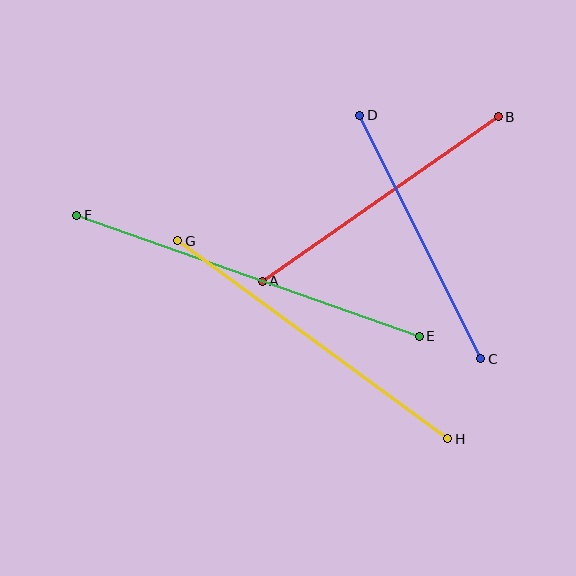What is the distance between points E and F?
The distance is approximately 363 pixels.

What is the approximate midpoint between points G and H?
The midpoint is at approximately (313, 340) pixels.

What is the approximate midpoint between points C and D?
The midpoint is at approximately (420, 237) pixels.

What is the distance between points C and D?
The distance is approximately 272 pixels.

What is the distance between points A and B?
The distance is approximately 287 pixels.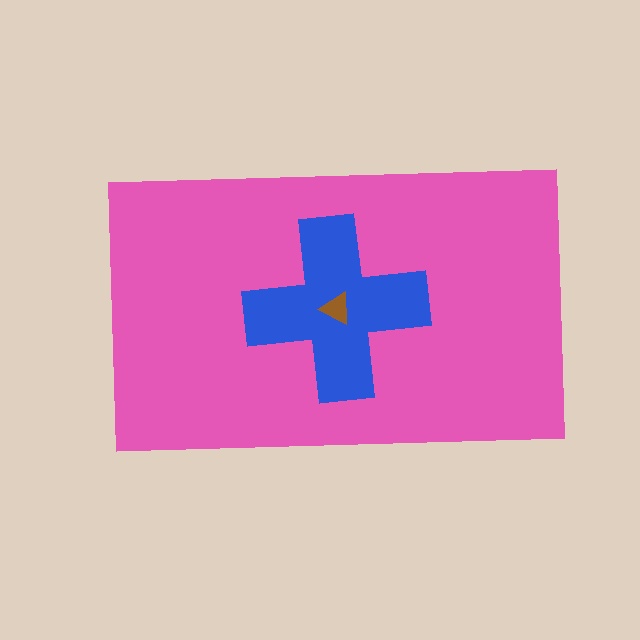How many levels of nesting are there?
3.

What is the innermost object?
The brown triangle.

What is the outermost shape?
The pink rectangle.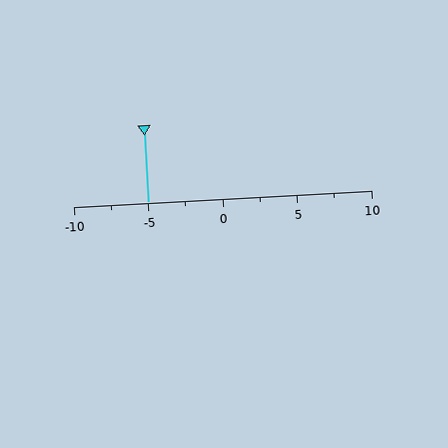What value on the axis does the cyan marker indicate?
The marker indicates approximately -5.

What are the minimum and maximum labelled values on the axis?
The axis runs from -10 to 10.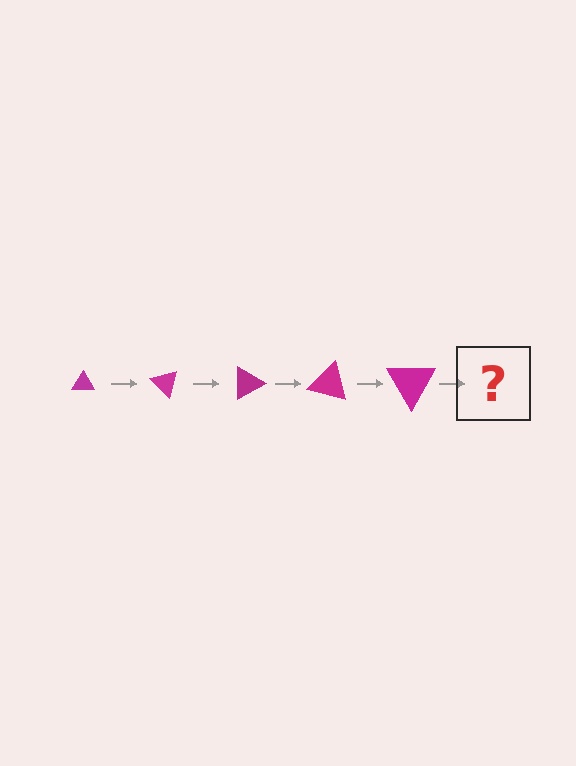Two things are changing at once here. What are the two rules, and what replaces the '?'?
The two rules are that the triangle grows larger each step and it rotates 45 degrees each step. The '?' should be a triangle, larger than the previous one and rotated 225 degrees from the start.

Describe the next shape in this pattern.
It should be a triangle, larger than the previous one and rotated 225 degrees from the start.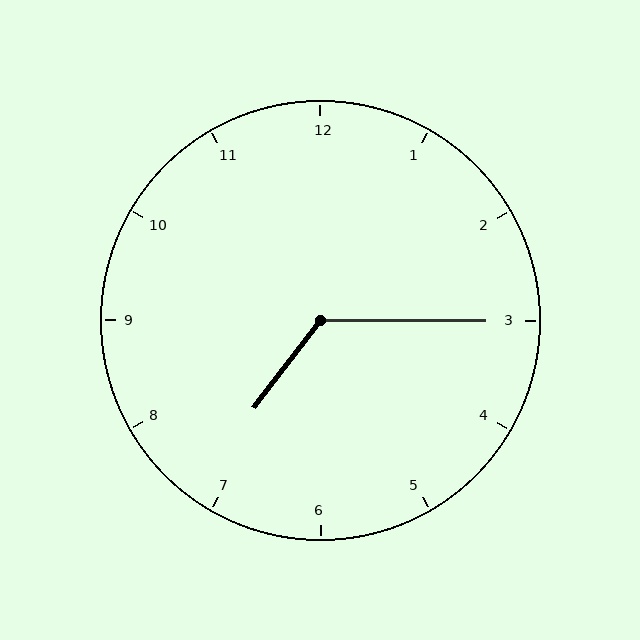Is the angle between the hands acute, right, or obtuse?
It is obtuse.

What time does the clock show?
7:15.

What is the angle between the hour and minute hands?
Approximately 128 degrees.